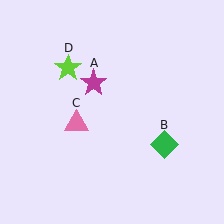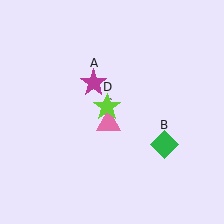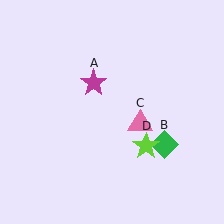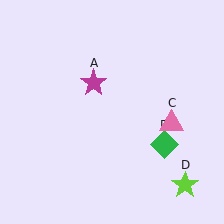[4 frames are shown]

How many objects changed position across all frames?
2 objects changed position: pink triangle (object C), lime star (object D).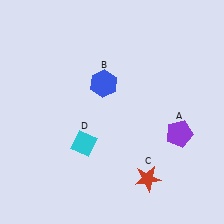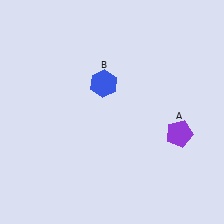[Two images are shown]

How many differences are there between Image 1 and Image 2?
There are 2 differences between the two images.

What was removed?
The red star (C), the cyan diamond (D) were removed in Image 2.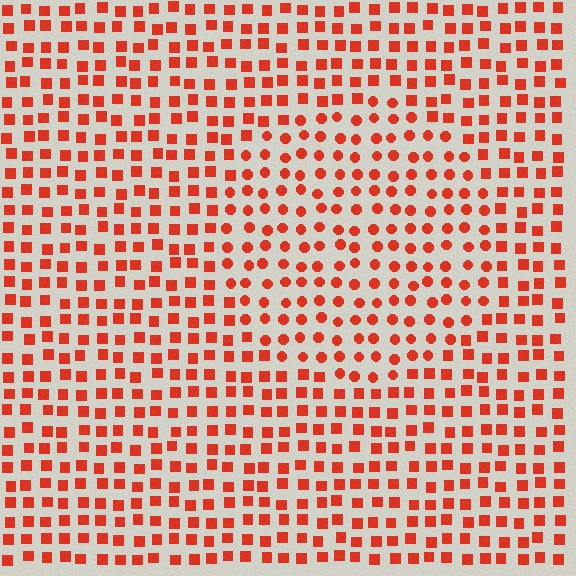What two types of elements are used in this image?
The image uses circles inside the circle region and squares outside it.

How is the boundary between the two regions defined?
The boundary is defined by a change in element shape: circles inside vs. squares outside. All elements share the same color and spacing.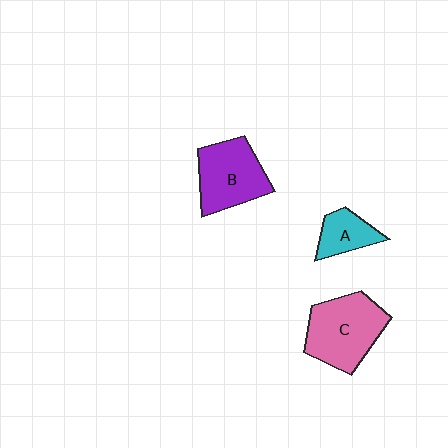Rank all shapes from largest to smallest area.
From largest to smallest: C (pink), B (purple), A (cyan).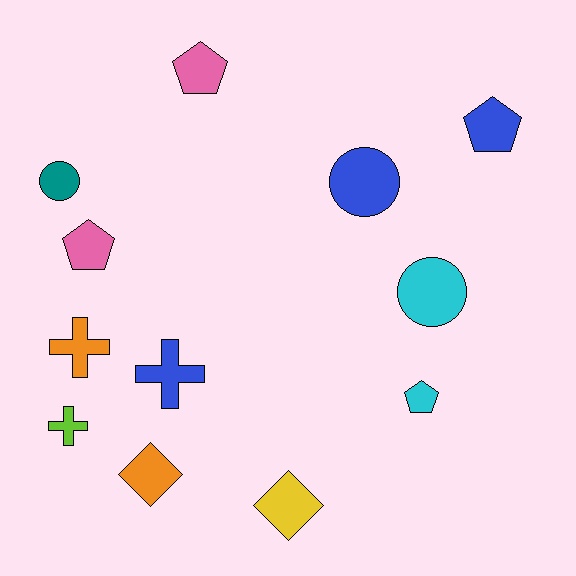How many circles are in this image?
There are 3 circles.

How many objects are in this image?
There are 12 objects.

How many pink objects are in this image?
There are 2 pink objects.